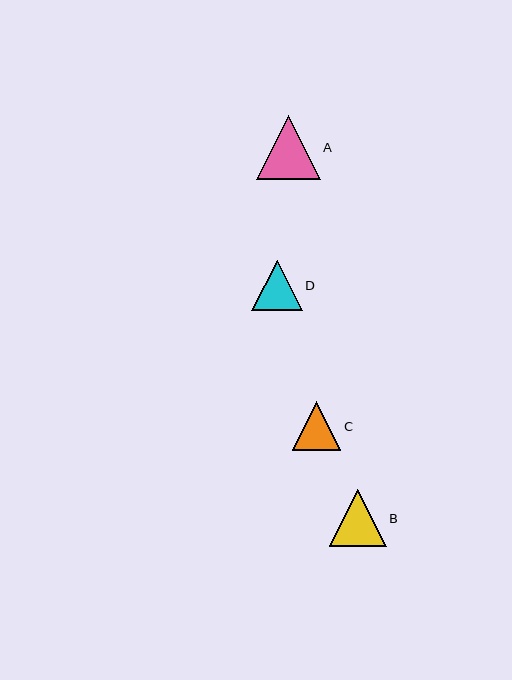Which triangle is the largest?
Triangle A is the largest with a size of approximately 64 pixels.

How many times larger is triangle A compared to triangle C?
Triangle A is approximately 1.3 times the size of triangle C.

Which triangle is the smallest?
Triangle C is the smallest with a size of approximately 48 pixels.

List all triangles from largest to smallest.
From largest to smallest: A, B, D, C.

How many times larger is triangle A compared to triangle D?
Triangle A is approximately 1.3 times the size of triangle D.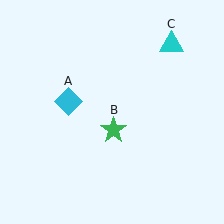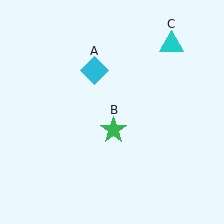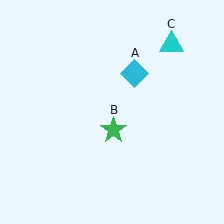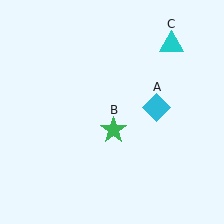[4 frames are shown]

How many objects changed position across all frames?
1 object changed position: cyan diamond (object A).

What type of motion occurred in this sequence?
The cyan diamond (object A) rotated clockwise around the center of the scene.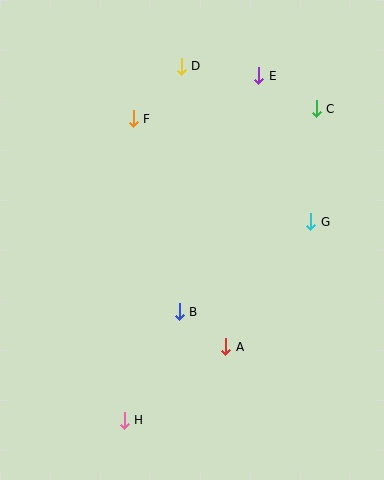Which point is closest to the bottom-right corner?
Point A is closest to the bottom-right corner.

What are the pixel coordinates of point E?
Point E is at (259, 76).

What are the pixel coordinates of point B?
Point B is at (179, 312).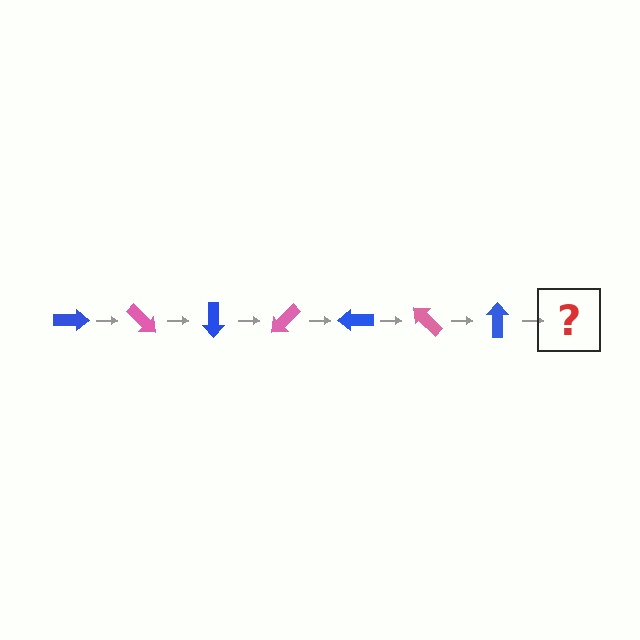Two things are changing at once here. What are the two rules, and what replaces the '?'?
The two rules are that it rotates 45 degrees each step and the color cycles through blue and pink. The '?' should be a pink arrow, rotated 315 degrees from the start.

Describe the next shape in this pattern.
It should be a pink arrow, rotated 315 degrees from the start.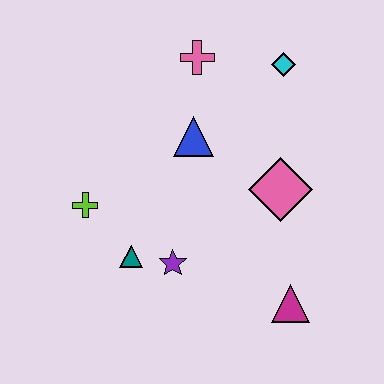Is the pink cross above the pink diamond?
Yes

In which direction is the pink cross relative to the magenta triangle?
The pink cross is above the magenta triangle.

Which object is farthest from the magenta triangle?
The pink cross is farthest from the magenta triangle.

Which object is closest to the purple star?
The teal triangle is closest to the purple star.